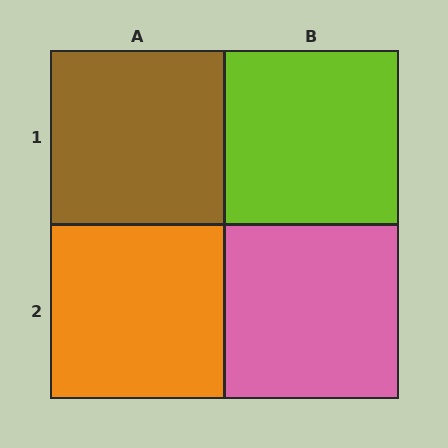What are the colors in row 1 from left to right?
Brown, lime.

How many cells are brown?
1 cell is brown.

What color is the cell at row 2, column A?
Orange.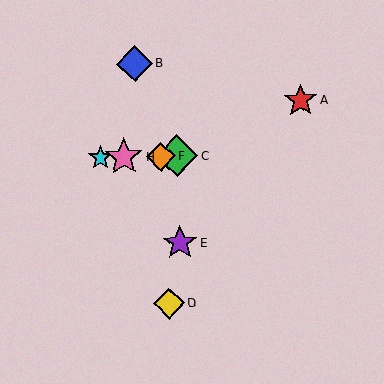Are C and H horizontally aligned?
Yes, both are at y≈156.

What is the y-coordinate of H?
Object H is at y≈157.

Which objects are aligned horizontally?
Objects C, F, G, H are aligned horizontally.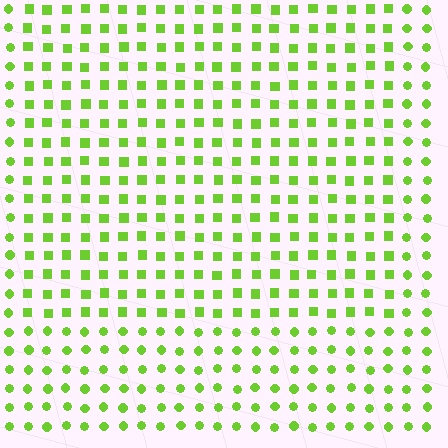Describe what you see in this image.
The image is filled with small lime elements arranged in a uniform grid. A rectangle-shaped region contains squares, while the surrounding area contains circles. The boundary is defined purely by the change in element shape.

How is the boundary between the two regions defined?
The boundary is defined by a change in element shape: squares inside vs. circles outside. All elements share the same color and spacing.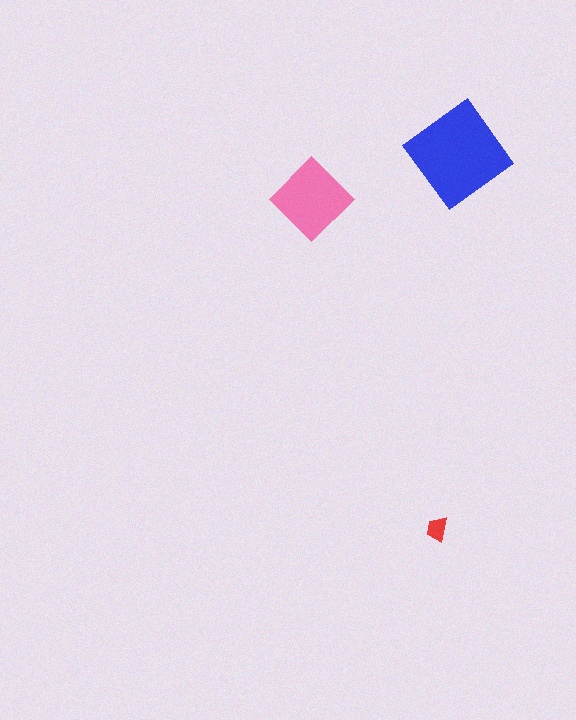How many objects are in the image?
There are 3 objects in the image.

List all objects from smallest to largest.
The red trapezoid, the pink diamond, the blue diamond.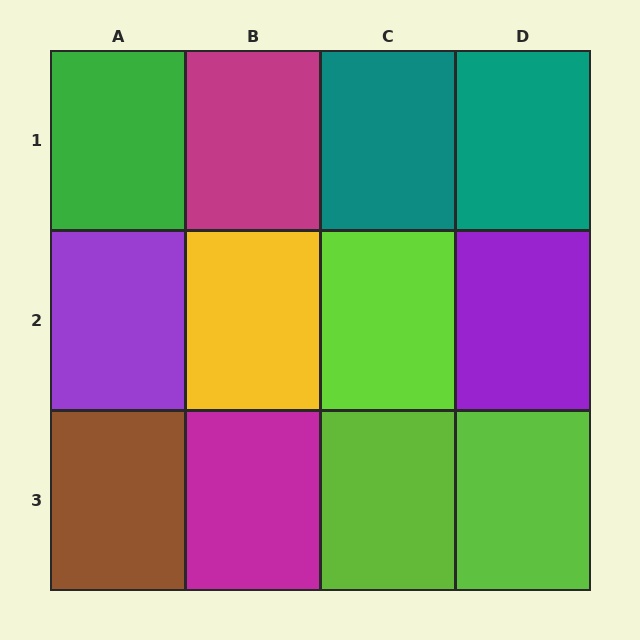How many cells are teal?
2 cells are teal.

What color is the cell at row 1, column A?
Green.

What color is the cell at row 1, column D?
Teal.